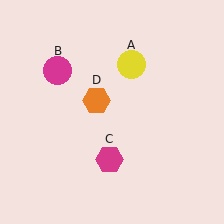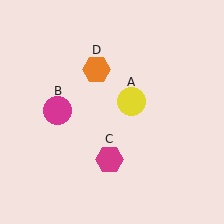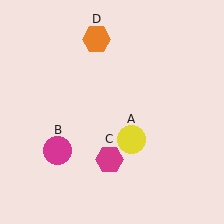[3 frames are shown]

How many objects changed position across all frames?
3 objects changed position: yellow circle (object A), magenta circle (object B), orange hexagon (object D).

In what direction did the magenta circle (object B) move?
The magenta circle (object B) moved down.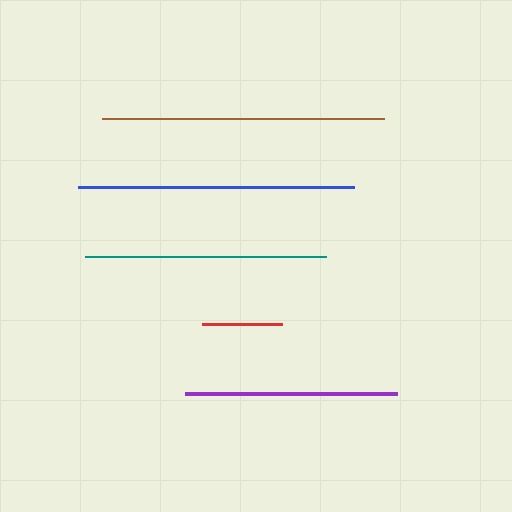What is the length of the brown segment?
The brown segment is approximately 282 pixels long.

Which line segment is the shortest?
The red line is the shortest at approximately 81 pixels.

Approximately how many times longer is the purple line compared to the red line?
The purple line is approximately 2.6 times the length of the red line.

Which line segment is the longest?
The brown line is the longest at approximately 282 pixels.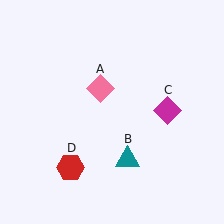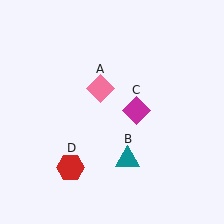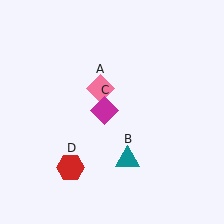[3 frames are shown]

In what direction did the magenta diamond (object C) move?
The magenta diamond (object C) moved left.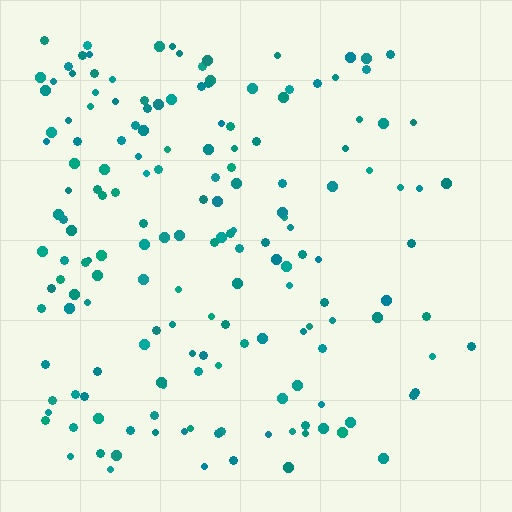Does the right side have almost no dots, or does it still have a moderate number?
Still a moderate number, just noticeably fewer than the left.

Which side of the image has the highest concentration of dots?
The left.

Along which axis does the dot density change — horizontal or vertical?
Horizontal.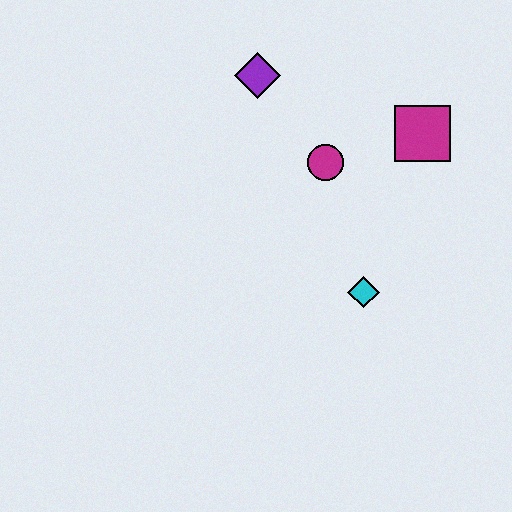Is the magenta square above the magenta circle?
Yes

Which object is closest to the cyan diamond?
The magenta circle is closest to the cyan diamond.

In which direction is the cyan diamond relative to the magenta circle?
The cyan diamond is below the magenta circle.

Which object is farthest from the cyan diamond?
The purple diamond is farthest from the cyan diamond.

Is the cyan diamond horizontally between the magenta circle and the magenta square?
Yes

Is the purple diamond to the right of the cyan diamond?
No